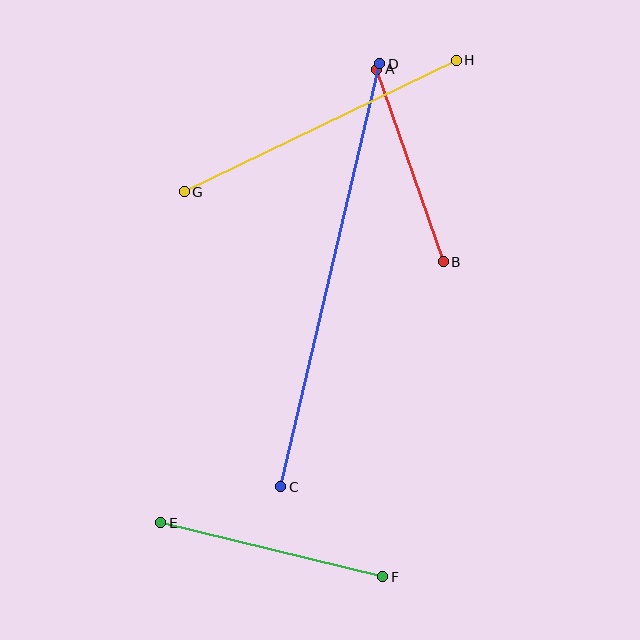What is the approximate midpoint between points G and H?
The midpoint is at approximately (320, 126) pixels.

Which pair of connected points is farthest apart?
Points C and D are farthest apart.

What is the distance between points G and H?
The distance is approximately 302 pixels.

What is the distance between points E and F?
The distance is approximately 228 pixels.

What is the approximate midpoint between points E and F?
The midpoint is at approximately (272, 550) pixels.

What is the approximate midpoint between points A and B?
The midpoint is at approximately (410, 166) pixels.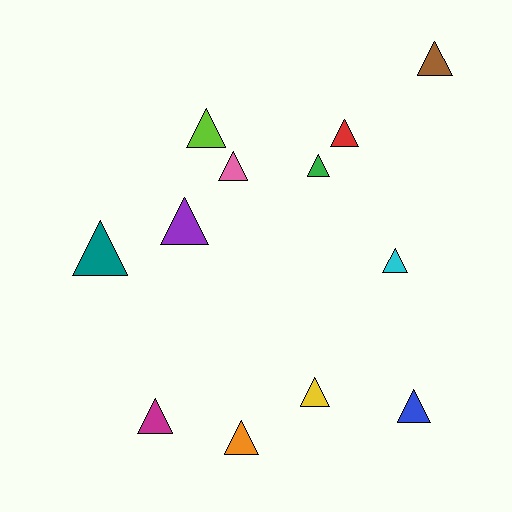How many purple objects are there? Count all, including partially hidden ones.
There is 1 purple object.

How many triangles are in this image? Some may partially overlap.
There are 12 triangles.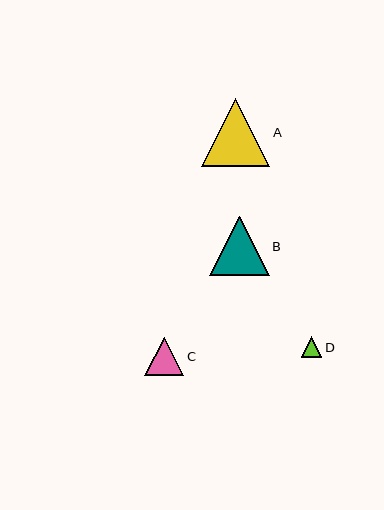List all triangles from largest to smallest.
From largest to smallest: A, B, C, D.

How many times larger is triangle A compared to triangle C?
Triangle A is approximately 1.7 times the size of triangle C.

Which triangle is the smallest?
Triangle D is the smallest with a size of approximately 21 pixels.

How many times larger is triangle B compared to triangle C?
Triangle B is approximately 1.5 times the size of triangle C.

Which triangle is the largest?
Triangle A is the largest with a size of approximately 68 pixels.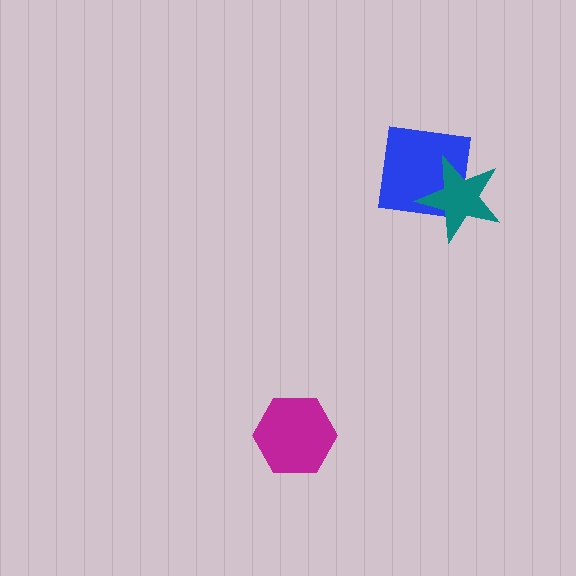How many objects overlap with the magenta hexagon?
0 objects overlap with the magenta hexagon.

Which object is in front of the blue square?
The teal star is in front of the blue square.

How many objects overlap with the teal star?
1 object overlaps with the teal star.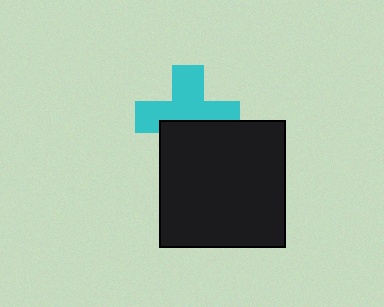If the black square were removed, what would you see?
You would see the complete cyan cross.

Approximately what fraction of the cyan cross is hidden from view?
Roughly 40% of the cyan cross is hidden behind the black square.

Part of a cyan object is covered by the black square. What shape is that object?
It is a cross.